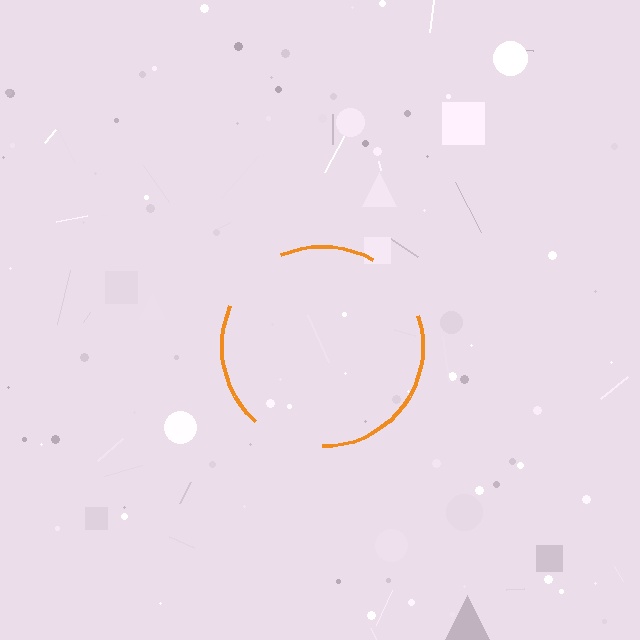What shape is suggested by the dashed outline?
The dashed outline suggests a circle.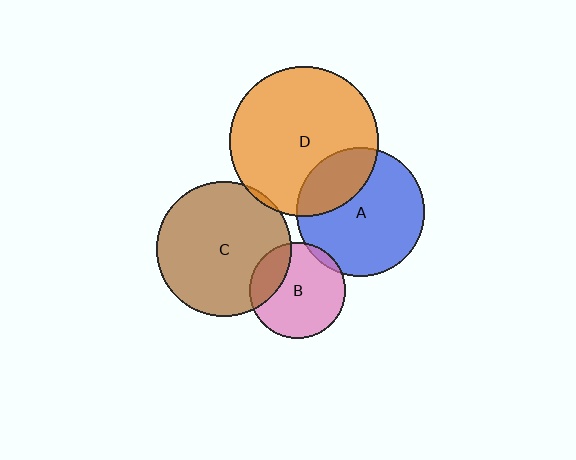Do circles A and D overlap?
Yes.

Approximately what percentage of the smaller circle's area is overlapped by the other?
Approximately 25%.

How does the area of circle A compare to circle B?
Approximately 1.8 times.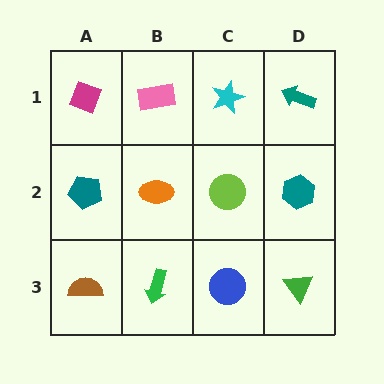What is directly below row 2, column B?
A green arrow.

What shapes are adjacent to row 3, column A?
A teal pentagon (row 2, column A), a green arrow (row 3, column B).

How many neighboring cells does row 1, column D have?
2.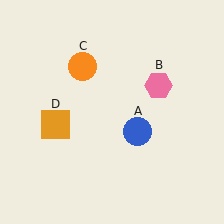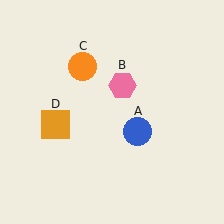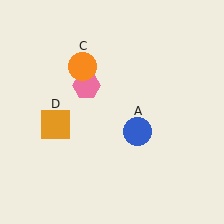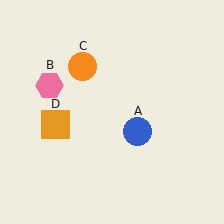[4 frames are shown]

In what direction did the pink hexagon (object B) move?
The pink hexagon (object B) moved left.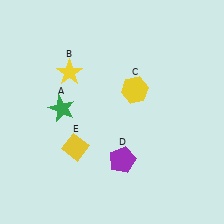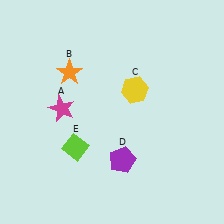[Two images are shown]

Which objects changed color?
A changed from green to magenta. B changed from yellow to orange. E changed from yellow to lime.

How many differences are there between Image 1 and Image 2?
There are 3 differences between the two images.